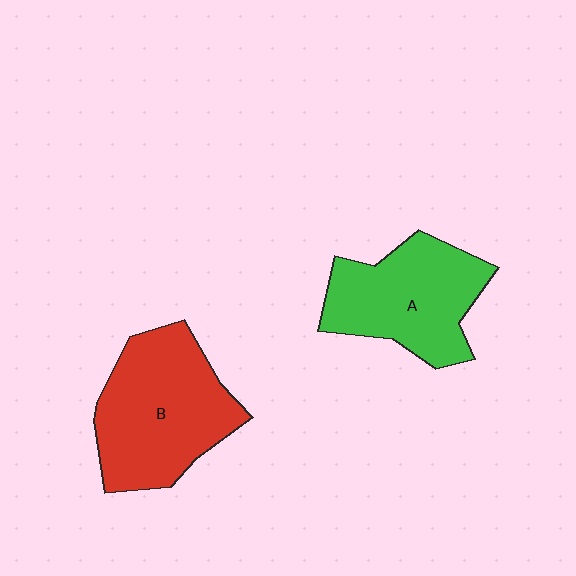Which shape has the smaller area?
Shape A (green).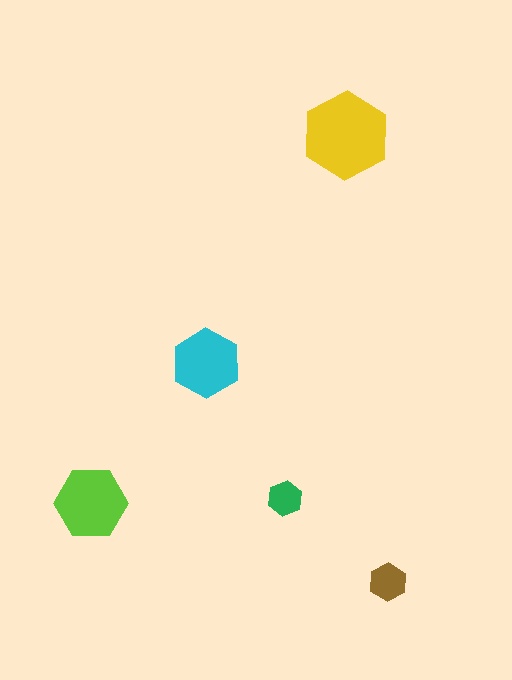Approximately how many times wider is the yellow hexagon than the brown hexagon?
About 2.5 times wider.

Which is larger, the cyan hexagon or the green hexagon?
The cyan one.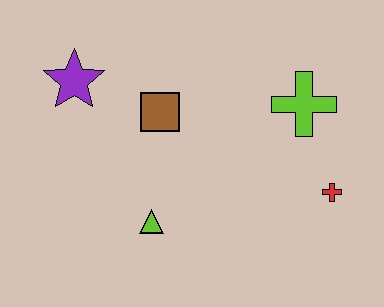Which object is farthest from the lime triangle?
The lime cross is farthest from the lime triangle.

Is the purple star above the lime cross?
Yes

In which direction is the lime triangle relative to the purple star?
The lime triangle is below the purple star.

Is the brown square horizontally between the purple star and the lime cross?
Yes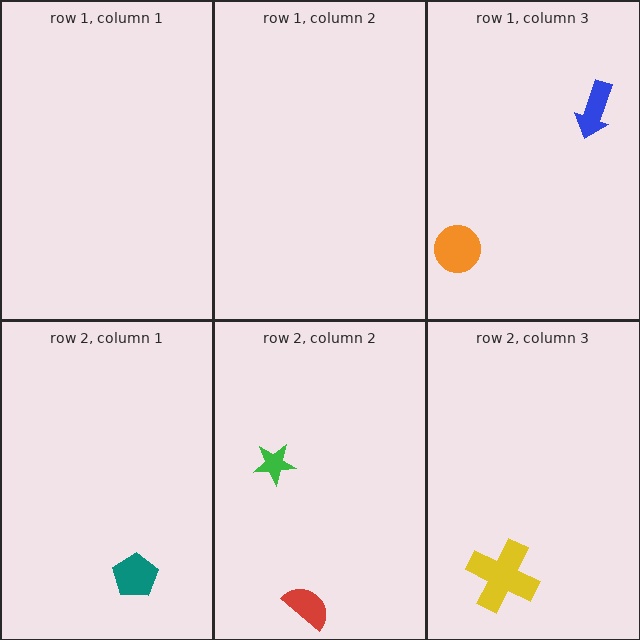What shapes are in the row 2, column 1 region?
The teal pentagon.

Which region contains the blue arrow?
The row 1, column 3 region.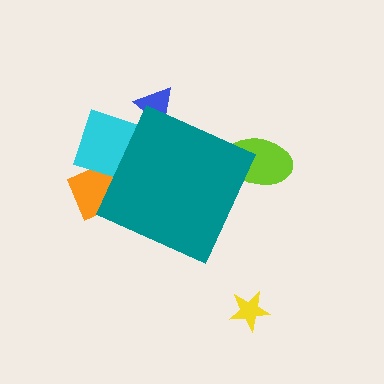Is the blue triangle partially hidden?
Yes, the blue triangle is partially hidden behind the teal diamond.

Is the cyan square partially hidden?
Yes, the cyan square is partially hidden behind the teal diamond.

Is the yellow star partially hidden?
No, the yellow star is fully visible.